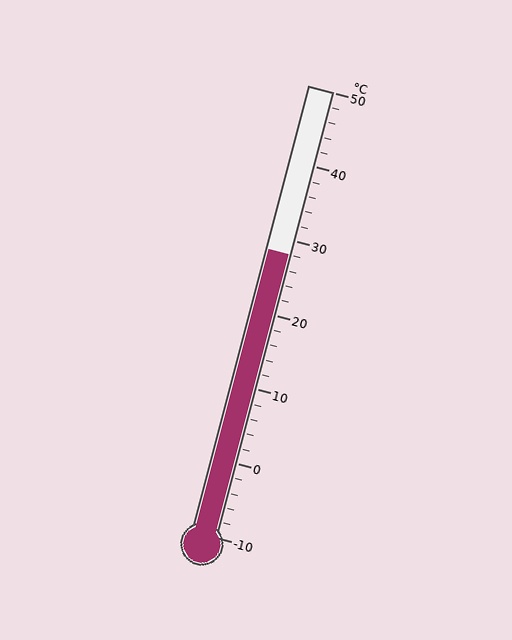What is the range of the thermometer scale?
The thermometer scale ranges from -10°C to 50°C.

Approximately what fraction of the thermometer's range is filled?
The thermometer is filled to approximately 65% of its range.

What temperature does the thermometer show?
The thermometer shows approximately 28°C.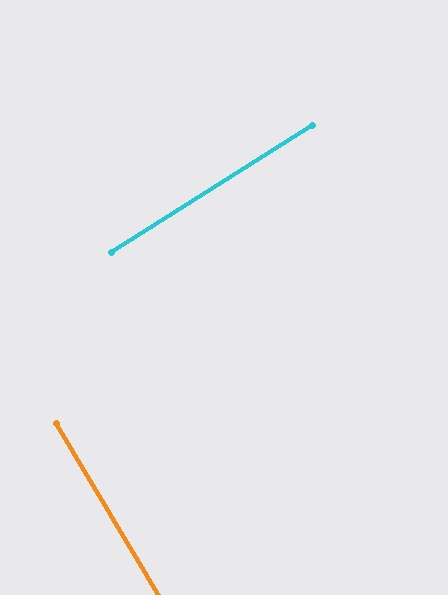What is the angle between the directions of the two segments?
Approximately 88 degrees.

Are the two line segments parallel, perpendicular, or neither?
Perpendicular — they meet at approximately 88°.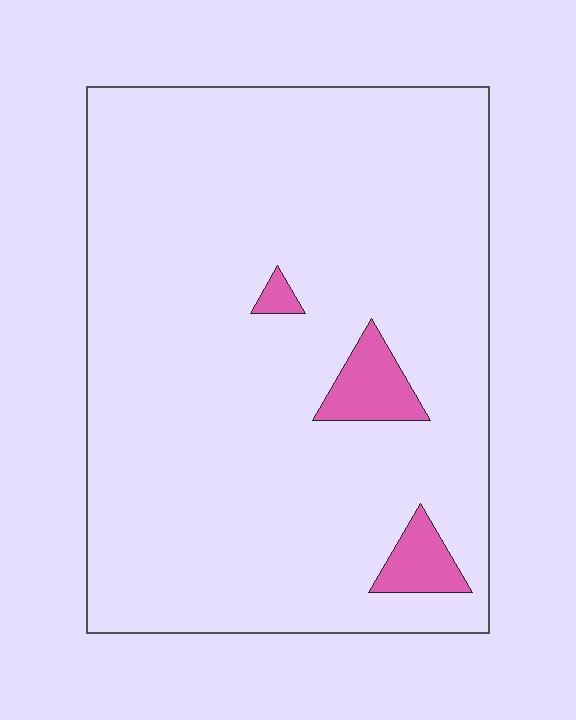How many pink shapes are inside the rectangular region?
3.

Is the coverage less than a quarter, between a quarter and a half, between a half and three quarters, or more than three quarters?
Less than a quarter.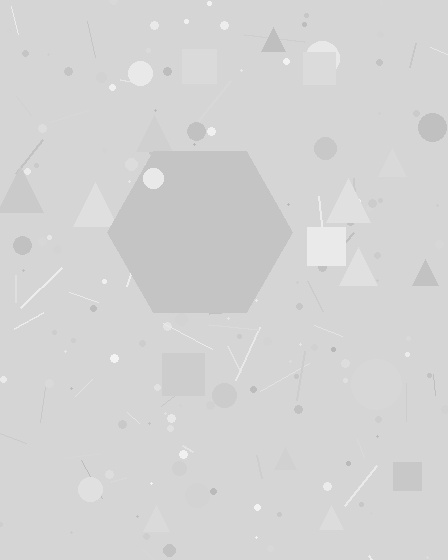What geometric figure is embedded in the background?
A hexagon is embedded in the background.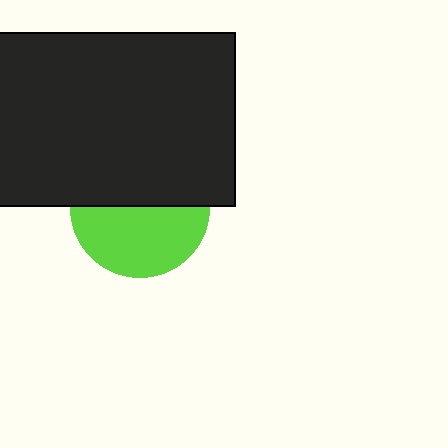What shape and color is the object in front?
The object in front is a black rectangle.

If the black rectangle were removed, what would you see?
You would see the complete lime circle.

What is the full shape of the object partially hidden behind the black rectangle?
The partially hidden object is a lime circle.